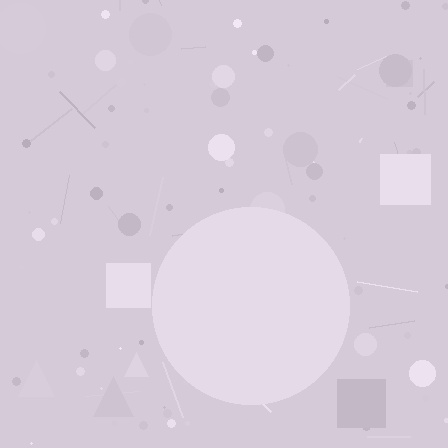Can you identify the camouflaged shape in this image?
The camouflaged shape is a circle.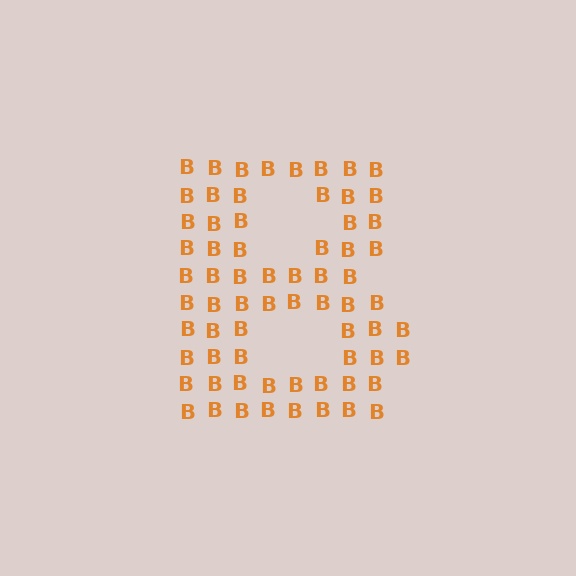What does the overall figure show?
The overall figure shows the letter B.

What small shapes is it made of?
It is made of small letter B's.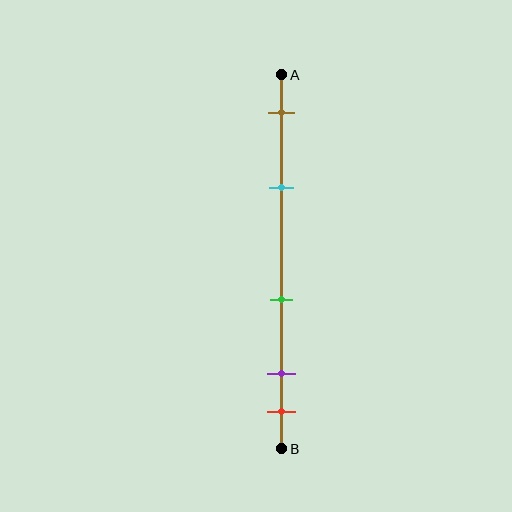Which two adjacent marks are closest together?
The purple and red marks are the closest adjacent pair.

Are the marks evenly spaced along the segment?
No, the marks are not evenly spaced.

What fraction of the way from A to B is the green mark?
The green mark is approximately 60% (0.6) of the way from A to B.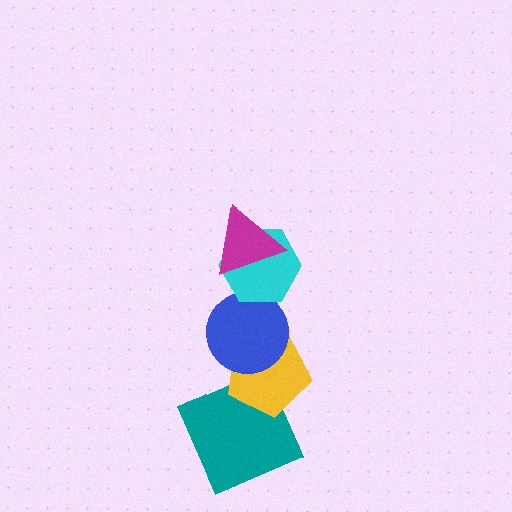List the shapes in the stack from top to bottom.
From top to bottom: the magenta triangle, the cyan hexagon, the blue circle, the yellow pentagon, the teal square.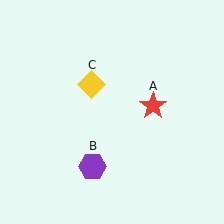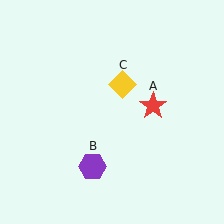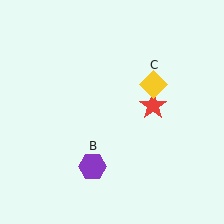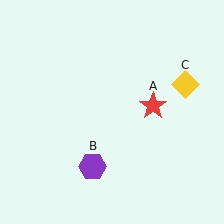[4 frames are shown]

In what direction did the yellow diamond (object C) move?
The yellow diamond (object C) moved right.